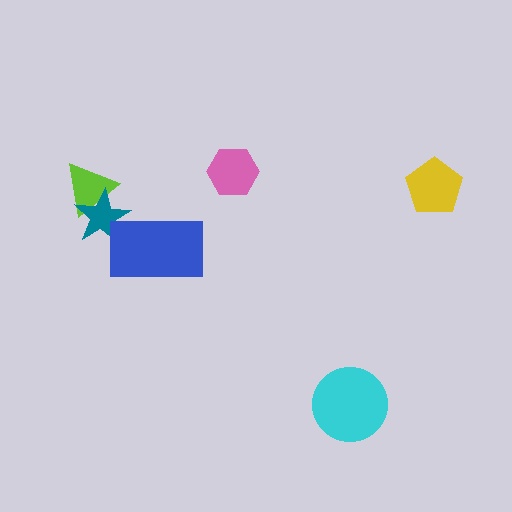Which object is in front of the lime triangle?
The teal star is in front of the lime triangle.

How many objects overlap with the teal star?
2 objects overlap with the teal star.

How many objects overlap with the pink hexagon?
0 objects overlap with the pink hexagon.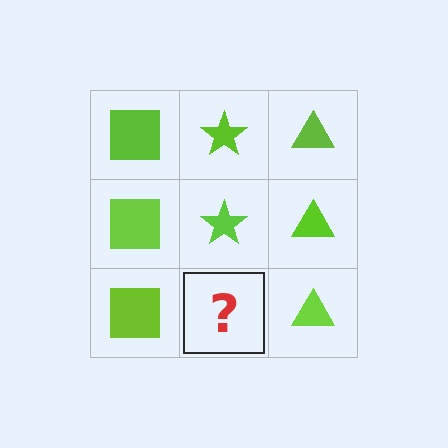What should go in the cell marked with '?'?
The missing cell should contain a lime star.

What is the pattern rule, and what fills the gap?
The rule is that each column has a consistent shape. The gap should be filled with a lime star.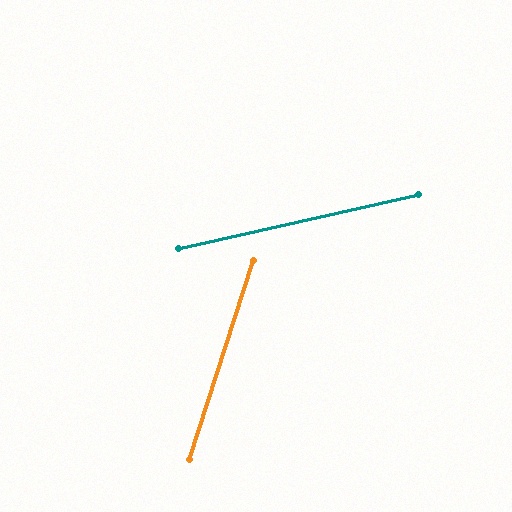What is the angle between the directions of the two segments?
Approximately 60 degrees.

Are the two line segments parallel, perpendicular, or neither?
Neither parallel nor perpendicular — they differ by about 60°.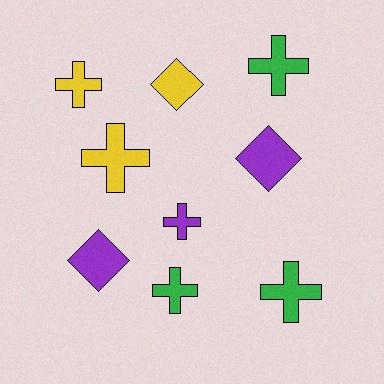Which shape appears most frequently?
Cross, with 6 objects.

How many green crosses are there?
There are 3 green crosses.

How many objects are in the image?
There are 9 objects.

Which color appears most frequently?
Yellow, with 3 objects.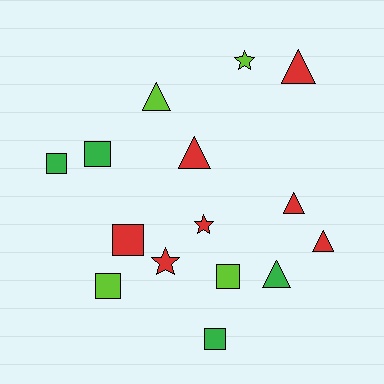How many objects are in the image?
There are 15 objects.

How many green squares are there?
There are 3 green squares.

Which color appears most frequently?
Red, with 7 objects.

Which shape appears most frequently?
Triangle, with 6 objects.